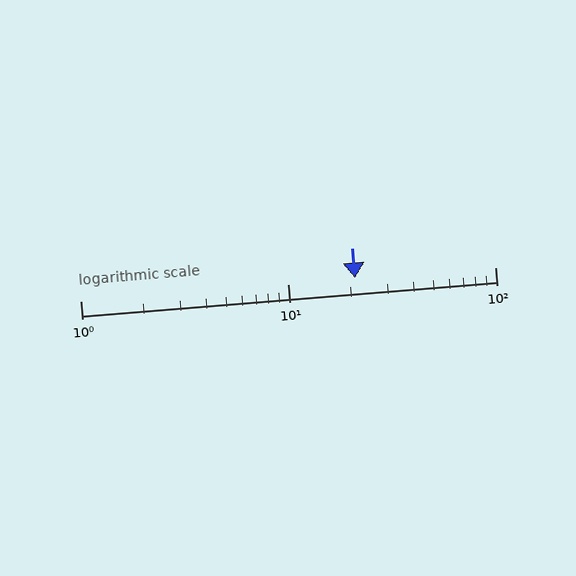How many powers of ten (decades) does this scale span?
The scale spans 2 decades, from 1 to 100.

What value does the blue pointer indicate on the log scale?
The pointer indicates approximately 21.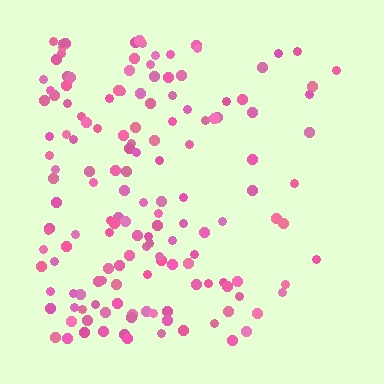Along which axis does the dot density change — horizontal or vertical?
Horizontal.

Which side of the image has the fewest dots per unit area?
The right.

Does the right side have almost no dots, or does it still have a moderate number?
Still a moderate number, just noticeably fewer than the left.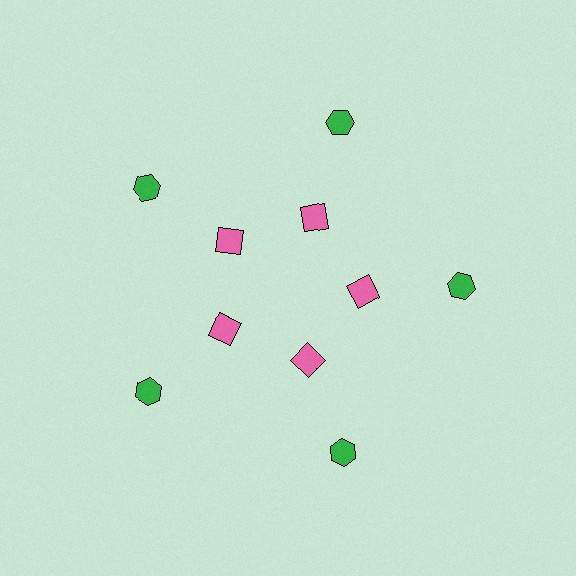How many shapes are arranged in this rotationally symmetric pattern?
There are 10 shapes, arranged in 5 groups of 2.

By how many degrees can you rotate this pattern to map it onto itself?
The pattern maps onto itself every 72 degrees of rotation.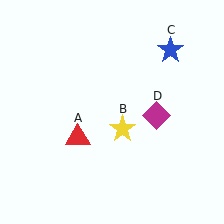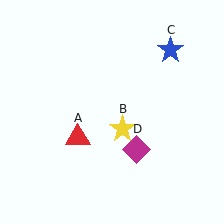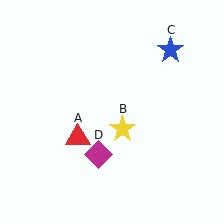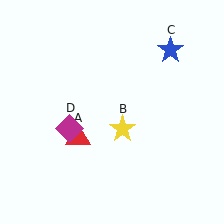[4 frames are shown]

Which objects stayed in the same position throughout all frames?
Red triangle (object A) and yellow star (object B) and blue star (object C) remained stationary.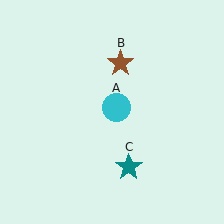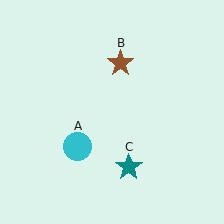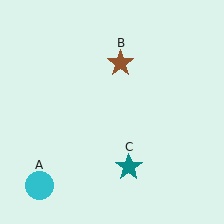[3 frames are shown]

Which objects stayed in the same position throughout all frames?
Brown star (object B) and teal star (object C) remained stationary.